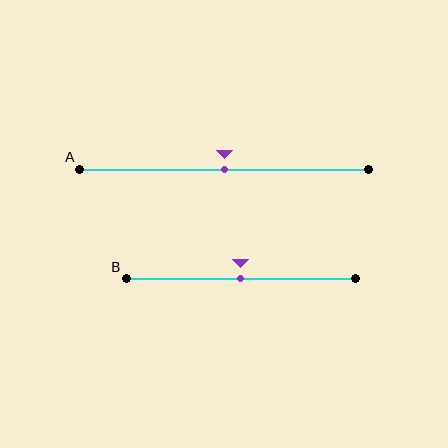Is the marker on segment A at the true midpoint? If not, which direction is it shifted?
Yes, the marker on segment A is at the true midpoint.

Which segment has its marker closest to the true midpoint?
Segment A has its marker closest to the true midpoint.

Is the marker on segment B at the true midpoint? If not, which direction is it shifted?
Yes, the marker on segment B is at the true midpoint.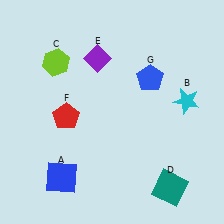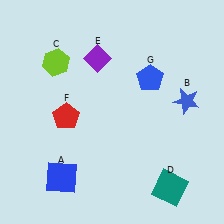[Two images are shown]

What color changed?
The star (B) changed from cyan in Image 1 to blue in Image 2.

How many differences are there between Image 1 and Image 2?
There is 1 difference between the two images.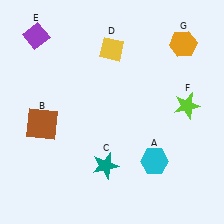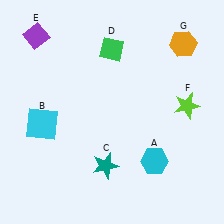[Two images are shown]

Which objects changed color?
B changed from brown to cyan. D changed from yellow to green.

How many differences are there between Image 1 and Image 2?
There are 2 differences between the two images.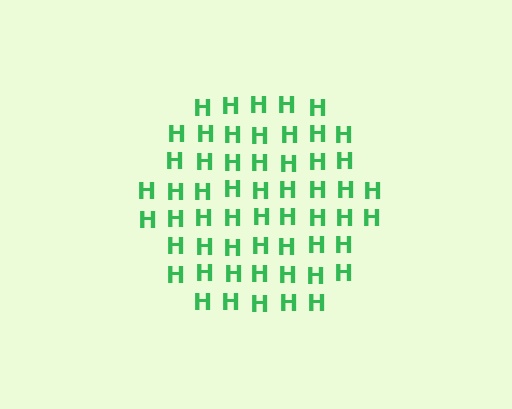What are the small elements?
The small elements are letter H's.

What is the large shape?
The large shape is a hexagon.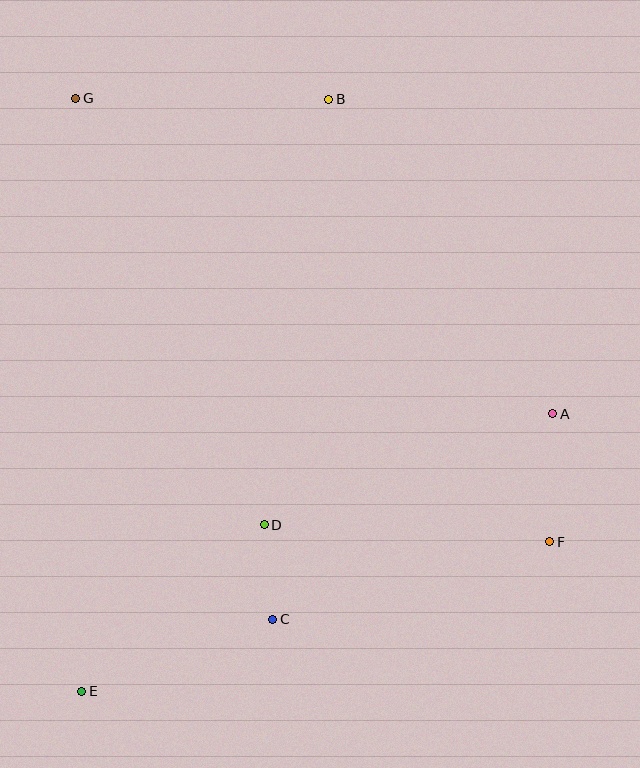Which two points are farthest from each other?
Points F and G are farthest from each other.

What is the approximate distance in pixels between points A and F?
The distance between A and F is approximately 128 pixels.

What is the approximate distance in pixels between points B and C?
The distance between B and C is approximately 523 pixels.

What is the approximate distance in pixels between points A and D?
The distance between A and D is approximately 309 pixels.